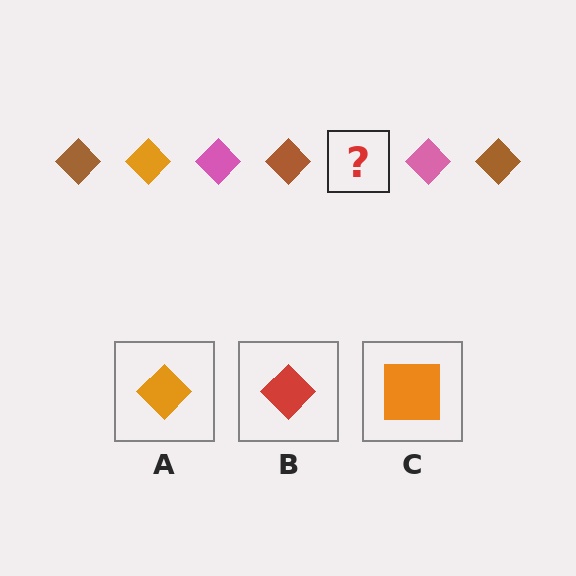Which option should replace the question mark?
Option A.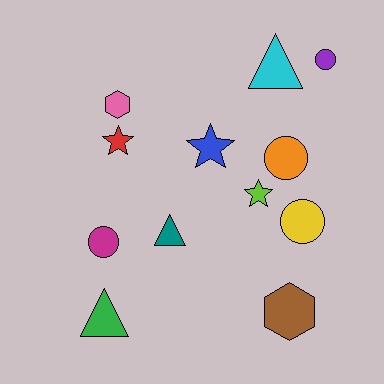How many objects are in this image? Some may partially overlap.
There are 12 objects.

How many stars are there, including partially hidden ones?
There are 3 stars.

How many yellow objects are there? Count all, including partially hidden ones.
There is 1 yellow object.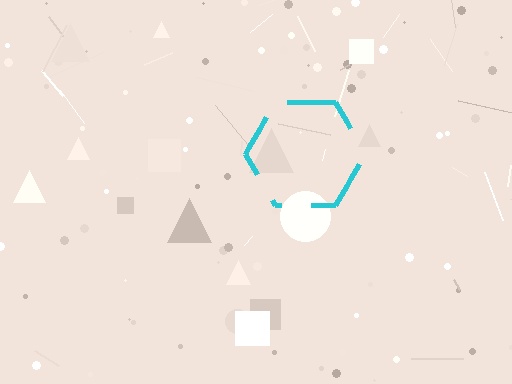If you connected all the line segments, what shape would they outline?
They would outline a hexagon.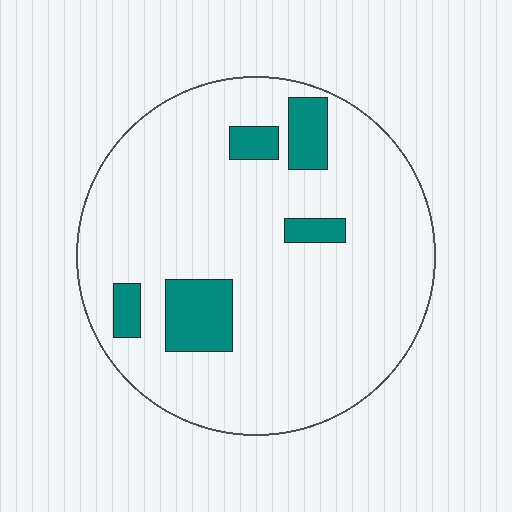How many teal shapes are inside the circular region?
5.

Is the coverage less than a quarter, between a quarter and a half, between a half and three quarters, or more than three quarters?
Less than a quarter.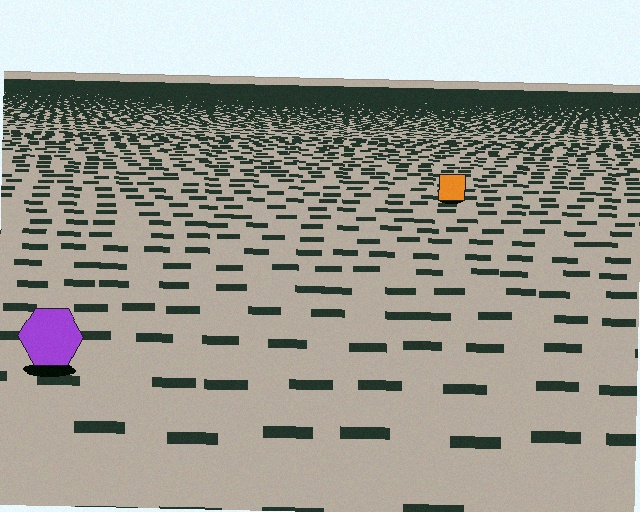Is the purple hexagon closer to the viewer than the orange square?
Yes. The purple hexagon is closer — you can tell from the texture gradient: the ground texture is coarser near it.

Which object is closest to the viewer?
The purple hexagon is closest. The texture marks near it are larger and more spread out.